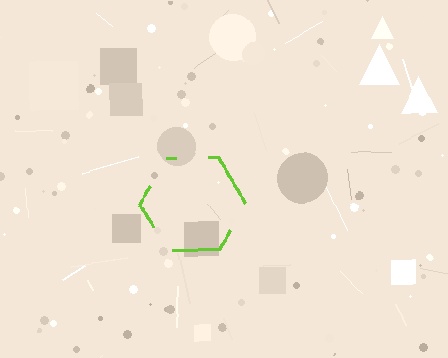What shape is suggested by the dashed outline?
The dashed outline suggests a hexagon.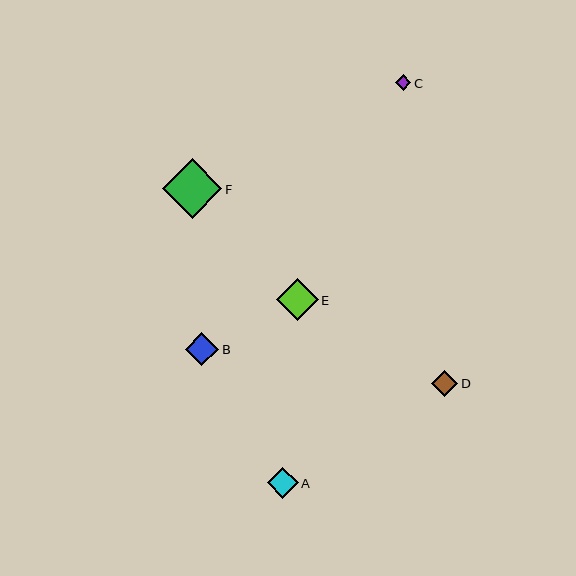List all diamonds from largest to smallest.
From largest to smallest: F, E, B, A, D, C.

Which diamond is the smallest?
Diamond C is the smallest with a size of approximately 16 pixels.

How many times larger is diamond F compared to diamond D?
Diamond F is approximately 2.3 times the size of diamond D.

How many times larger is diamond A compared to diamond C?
Diamond A is approximately 2.0 times the size of diamond C.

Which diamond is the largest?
Diamond F is the largest with a size of approximately 59 pixels.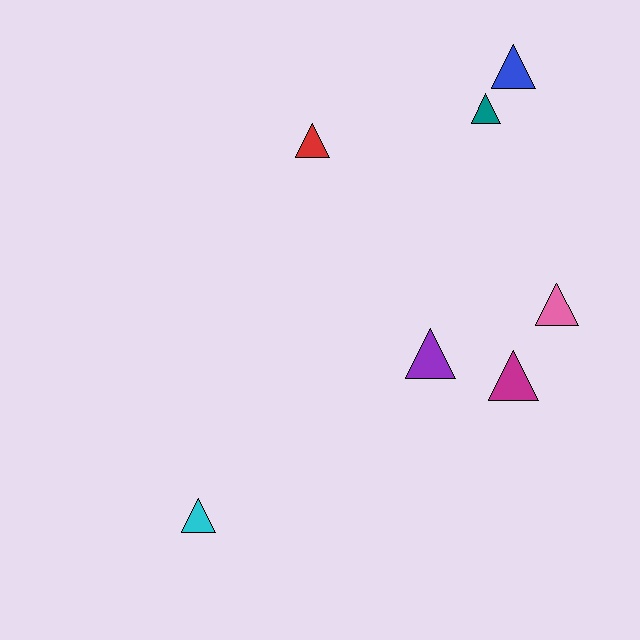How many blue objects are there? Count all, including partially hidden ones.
There is 1 blue object.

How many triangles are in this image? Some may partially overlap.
There are 7 triangles.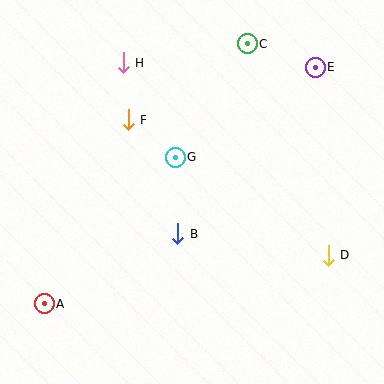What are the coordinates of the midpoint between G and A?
The midpoint between G and A is at (110, 231).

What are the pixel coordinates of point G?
Point G is at (175, 157).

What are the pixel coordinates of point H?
Point H is at (123, 63).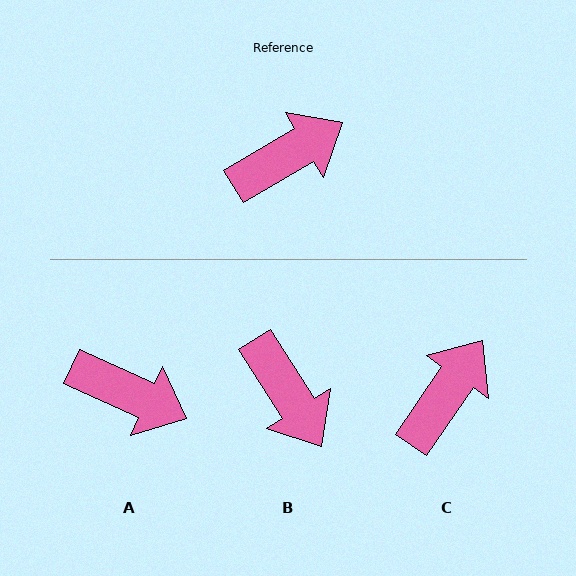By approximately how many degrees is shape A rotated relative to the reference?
Approximately 55 degrees clockwise.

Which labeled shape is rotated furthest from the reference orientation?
B, about 88 degrees away.